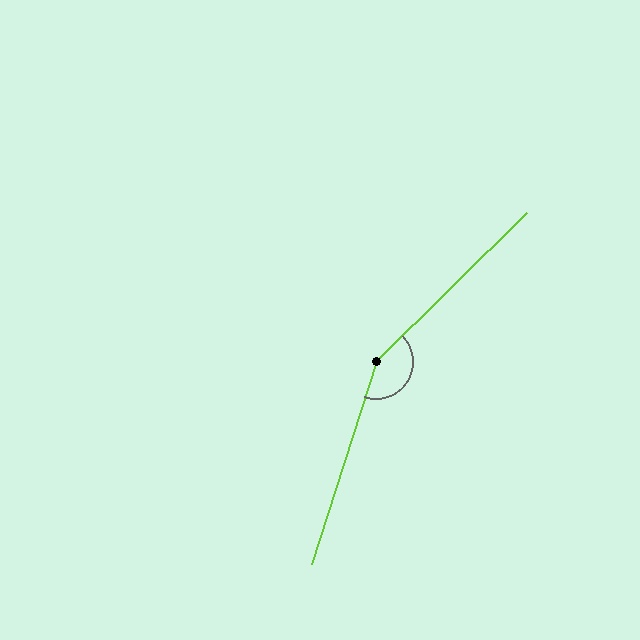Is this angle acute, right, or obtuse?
It is obtuse.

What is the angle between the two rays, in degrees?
Approximately 152 degrees.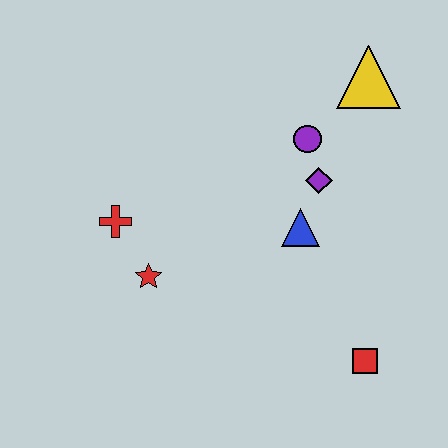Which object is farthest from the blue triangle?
The red cross is farthest from the blue triangle.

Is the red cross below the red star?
No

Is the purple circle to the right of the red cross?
Yes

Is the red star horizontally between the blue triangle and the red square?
No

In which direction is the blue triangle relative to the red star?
The blue triangle is to the right of the red star.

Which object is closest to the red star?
The red cross is closest to the red star.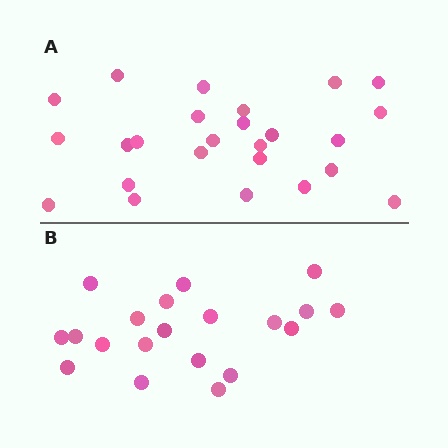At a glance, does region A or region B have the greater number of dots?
Region A (the top region) has more dots.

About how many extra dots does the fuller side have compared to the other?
Region A has about 5 more dots than region B.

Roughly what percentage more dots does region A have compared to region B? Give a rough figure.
About 25% more.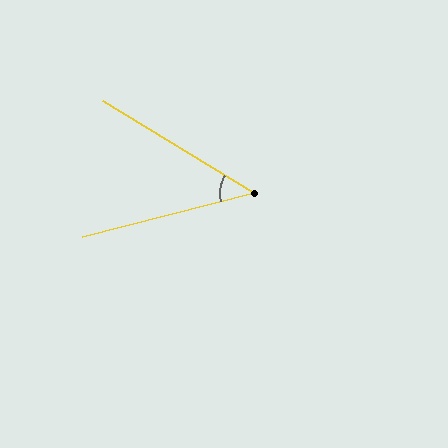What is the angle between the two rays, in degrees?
Approximately 46 degrees.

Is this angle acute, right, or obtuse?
It is acute.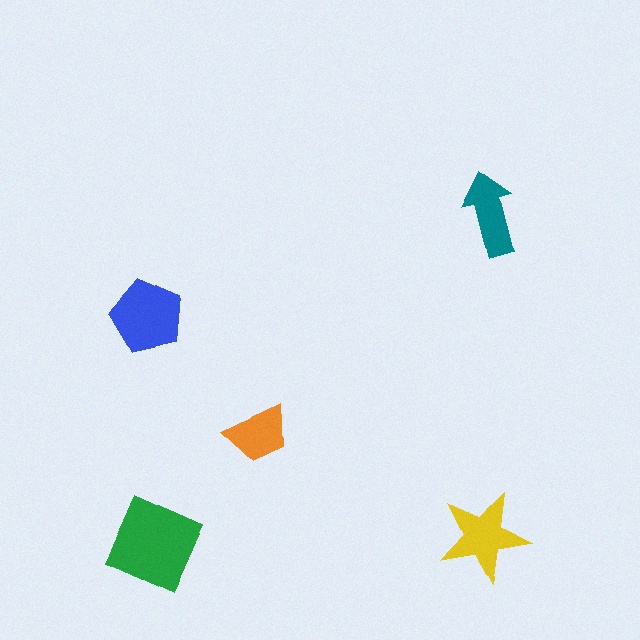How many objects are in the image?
There are 5 objects in the image.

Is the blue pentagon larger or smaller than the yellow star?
Larger.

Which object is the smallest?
The orange trapezoid.